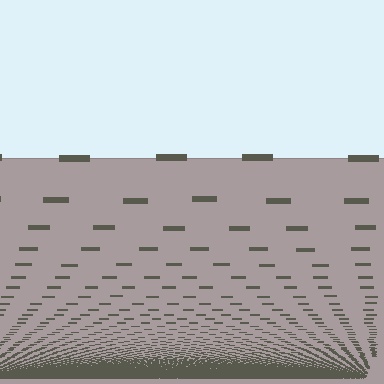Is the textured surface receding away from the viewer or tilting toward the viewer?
The surface appears to tilt toward the viewer. Texture elements get larger and sparser toward the top.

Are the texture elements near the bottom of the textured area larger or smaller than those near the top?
Smaller. The gradient is inverted — elements near the bottom are smaller and denser.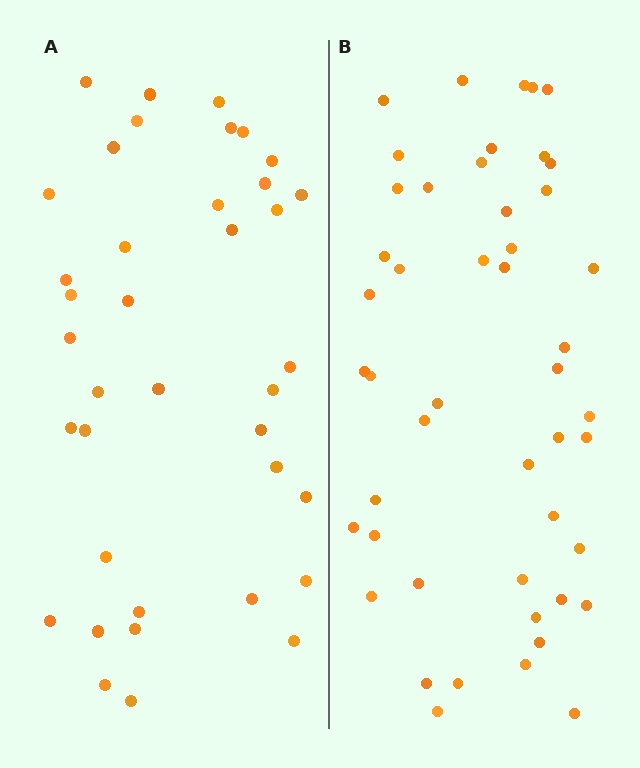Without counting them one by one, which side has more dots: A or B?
Region B (the right region) has more dots.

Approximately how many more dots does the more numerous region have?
Region B has roughly 10 or so more dots than region A.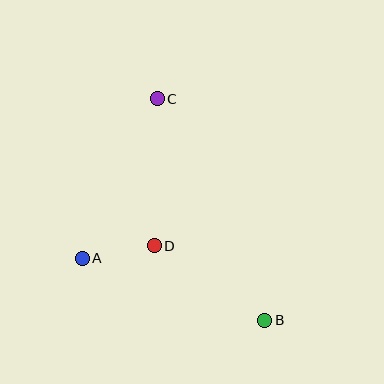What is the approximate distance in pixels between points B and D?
The distance between B and D is approximately 133 pixels.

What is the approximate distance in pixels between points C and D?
The distance between C and D is approximately 147 pixels.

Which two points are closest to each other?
Points A and D are closest to each other.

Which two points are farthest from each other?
Points B and C are farthest from each other.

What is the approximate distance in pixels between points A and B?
The distance between A and B is approximately 192 pixels.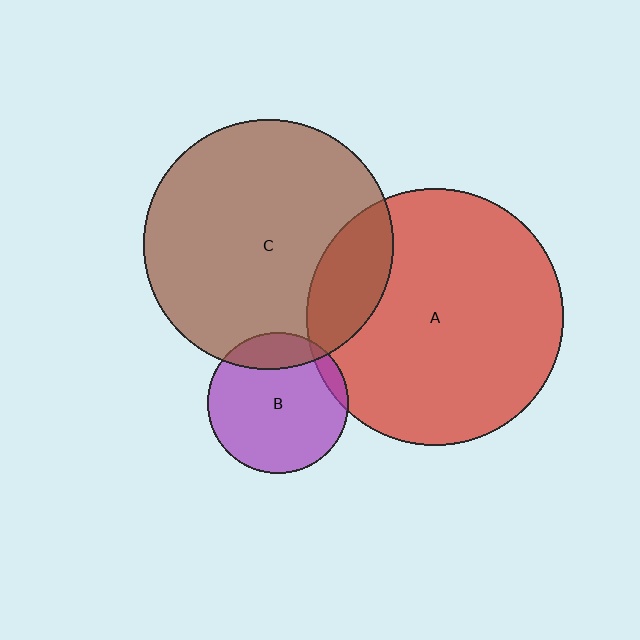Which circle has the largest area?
Circle A (red).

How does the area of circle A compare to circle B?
Approximately 3.4 times.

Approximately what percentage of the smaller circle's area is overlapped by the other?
Approximately 5%.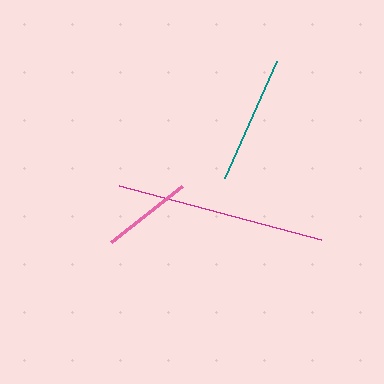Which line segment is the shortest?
The pink line is the shortest at approximately 91 pixels.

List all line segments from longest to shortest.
From longest to shortest: magenta, teal, pink.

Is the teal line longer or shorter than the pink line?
The teal line is longer than the pink line.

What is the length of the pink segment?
The pink segment is approximately 91 pixels long.